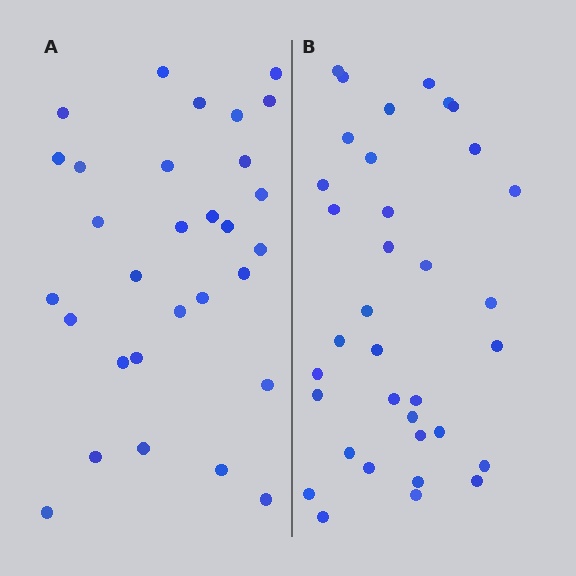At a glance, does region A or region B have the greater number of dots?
Region B (the right region) has more dots.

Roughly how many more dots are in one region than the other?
Region B has about 5 more dots than region A.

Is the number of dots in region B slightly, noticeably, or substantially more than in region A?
Region B has only slightly more — the two regions are fairly close. The ratio is roughly 1.2 to 1.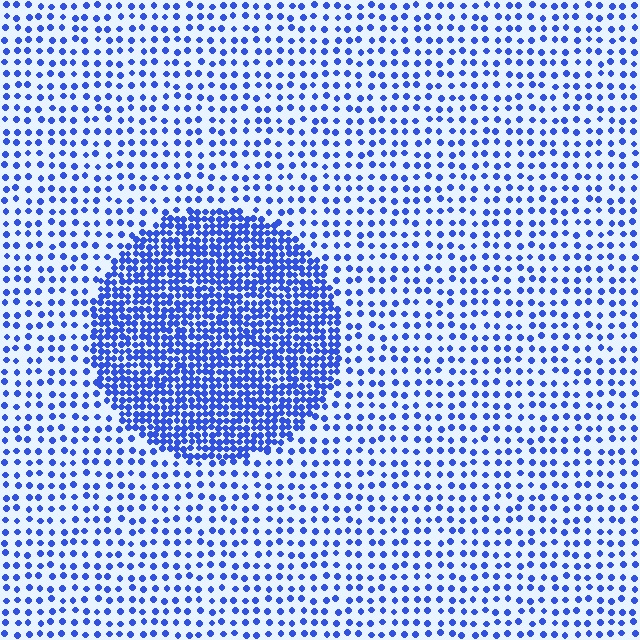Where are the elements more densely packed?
The elements are more densely packed inside the circle boundary.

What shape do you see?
I see a circle.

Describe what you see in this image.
The image contains small blue elements arranged at two different densities. A circle-shaped region is visible where the elements are more densely packed than the surrounding area.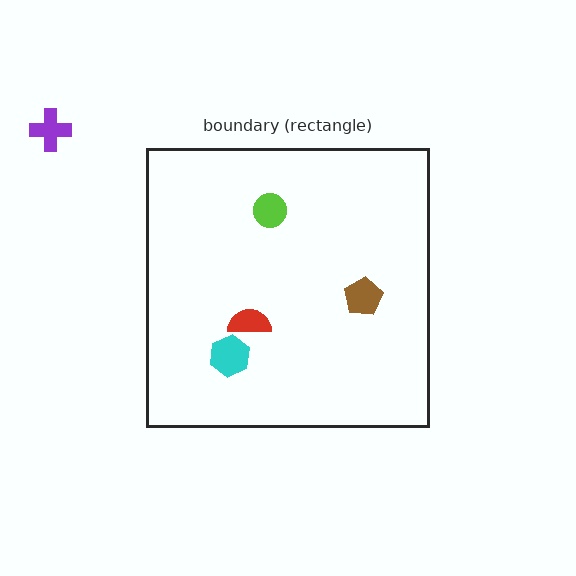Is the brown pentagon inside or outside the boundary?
Inside.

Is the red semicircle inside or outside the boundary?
Inside.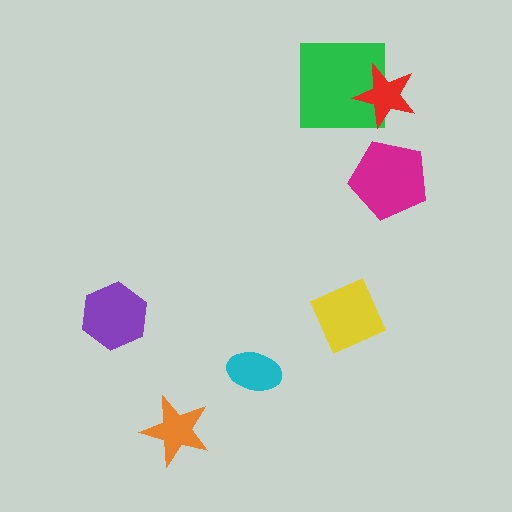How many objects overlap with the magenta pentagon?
0 objects overlap with the magenta pentagon.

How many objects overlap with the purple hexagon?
0 objects overlap with the purple hexagon.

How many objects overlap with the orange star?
0 objects overlap with the orange star.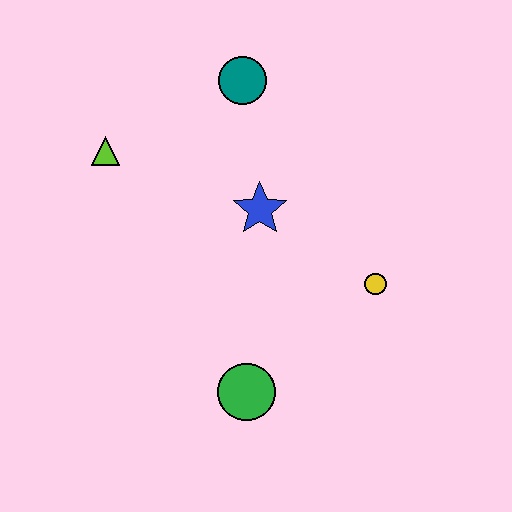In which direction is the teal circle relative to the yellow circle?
The teal circle is above the yellow circle.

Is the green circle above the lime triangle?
No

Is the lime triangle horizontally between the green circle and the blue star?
No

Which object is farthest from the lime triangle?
The yellow circle is farthest from the lime triangle.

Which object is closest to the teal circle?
The blue star is closest to the teal circle.